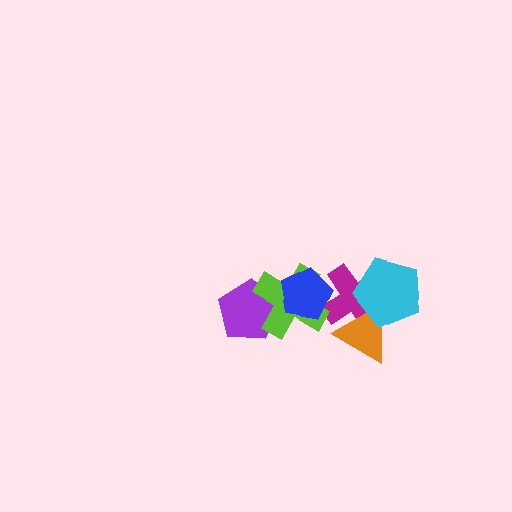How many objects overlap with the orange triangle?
2 objects overlap with the orange triangle.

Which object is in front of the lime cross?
The blue pentagon is in front of the lime cross.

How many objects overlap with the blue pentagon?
2 objects overlap with the blue pentagon.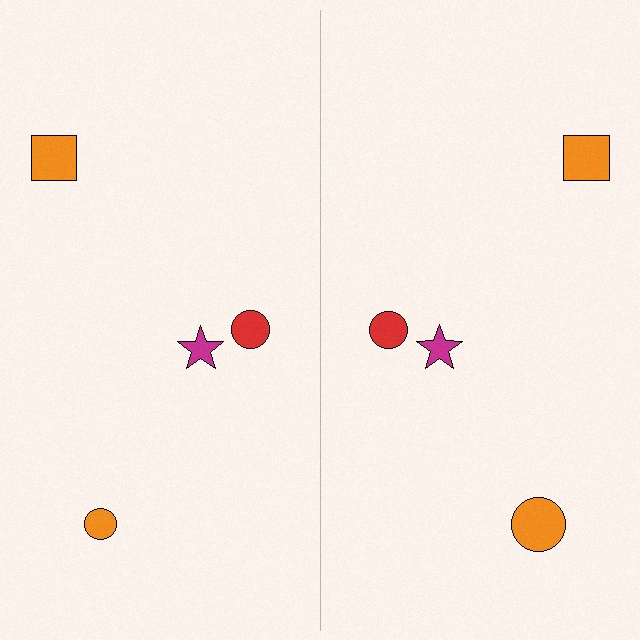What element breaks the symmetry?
The orange circle on the right side has a different size than its mirror counterpart.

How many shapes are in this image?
There are 8 shapes in this image.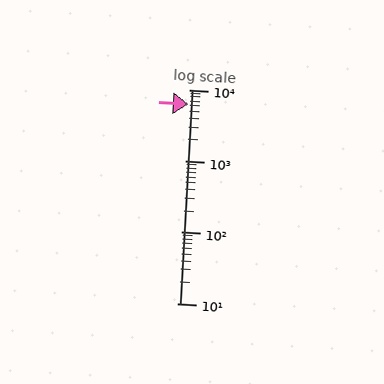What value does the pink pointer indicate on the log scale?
The pointer indicates approximately 6300.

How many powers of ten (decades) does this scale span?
The scale spans 3 decades, from 10 to 10000.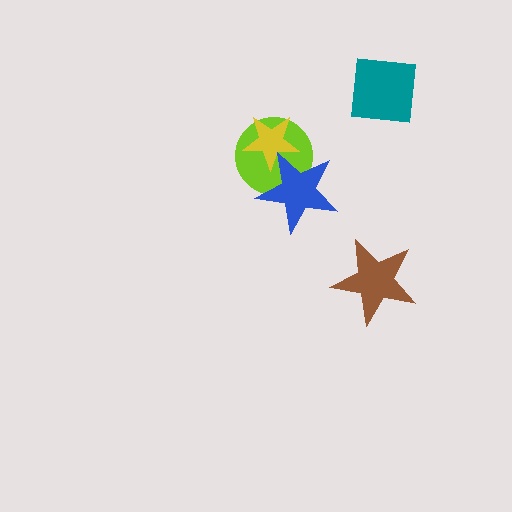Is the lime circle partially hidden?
Yes, it is partially covered by another shape.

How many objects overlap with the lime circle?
2 objects overlap with the lime circle.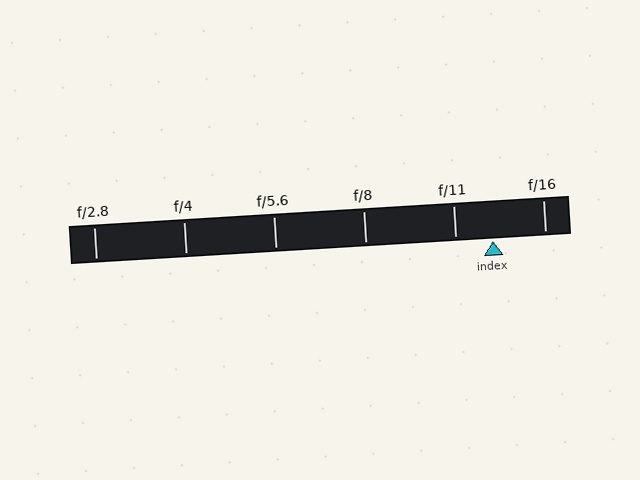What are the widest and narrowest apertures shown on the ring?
The widest aperture shown is f/2.8 and the narrowest is f/16.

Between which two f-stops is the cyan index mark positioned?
The index mark is between f/11 and f/16.